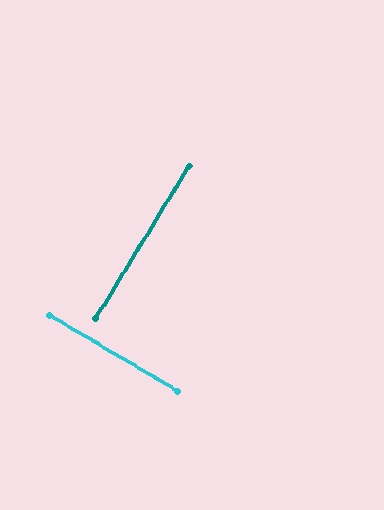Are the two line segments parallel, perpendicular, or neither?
Perpendicular — they meet at approximately 89°.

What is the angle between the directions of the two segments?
Approximately 89 degrees.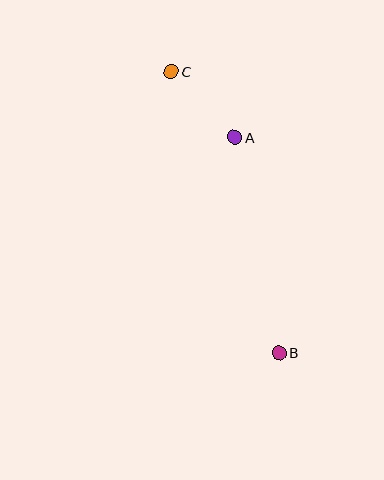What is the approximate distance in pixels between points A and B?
The distance between A and B is approximately 220 pixels.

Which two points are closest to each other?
Points A and C are closest to each other.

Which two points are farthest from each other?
Points B and C are farthest from each other.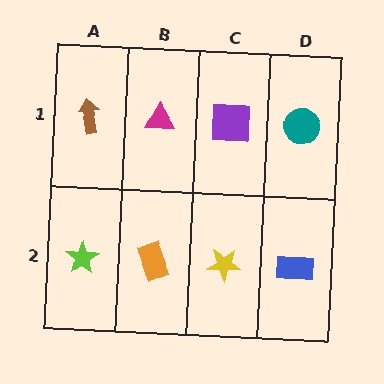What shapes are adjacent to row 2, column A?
A brown arrow (row 1, column A), an orange rectangle (row 2, column B).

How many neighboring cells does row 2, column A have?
2.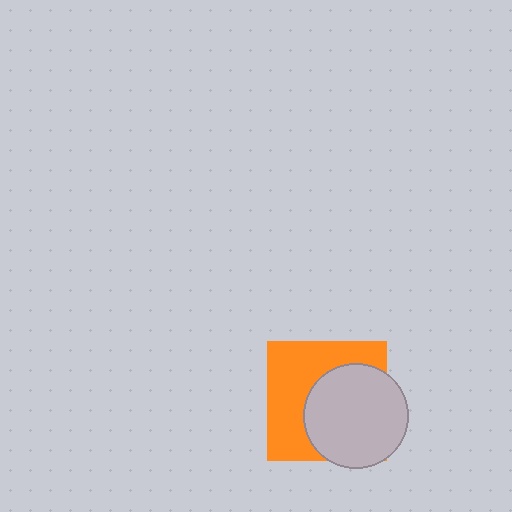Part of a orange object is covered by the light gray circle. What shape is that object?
It is a square.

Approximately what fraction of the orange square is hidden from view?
Roughly 50% of the orange square is hidden behind the light gray circle.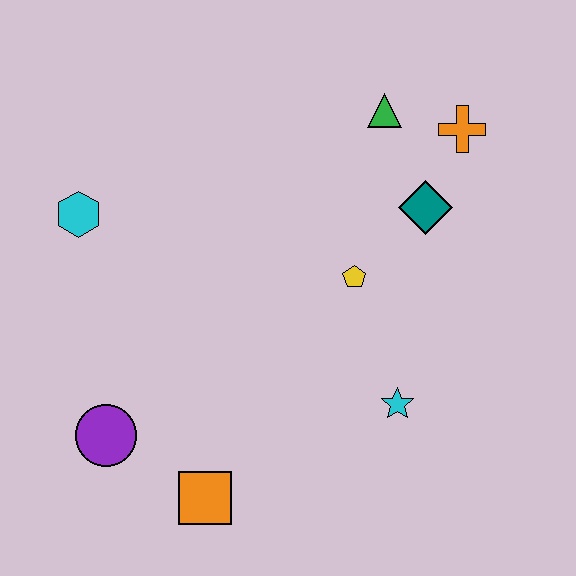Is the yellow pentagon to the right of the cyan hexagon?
Yes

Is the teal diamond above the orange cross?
No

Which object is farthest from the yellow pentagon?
The purple circle is farthest from the yellow pentagon.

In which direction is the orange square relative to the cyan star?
The orange square is to the left of the cyan star.